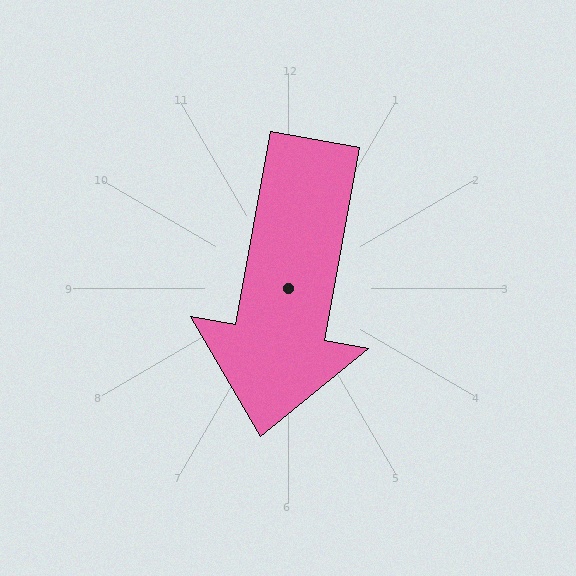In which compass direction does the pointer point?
South.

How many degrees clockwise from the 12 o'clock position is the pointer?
Approximately 190 degrees.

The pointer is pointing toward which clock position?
Roughly 6 o'clock.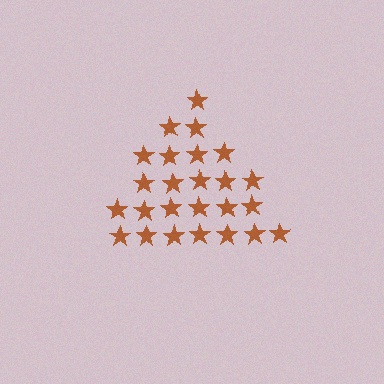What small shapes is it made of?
It is made of small stars.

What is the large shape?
The large shape is a triangle.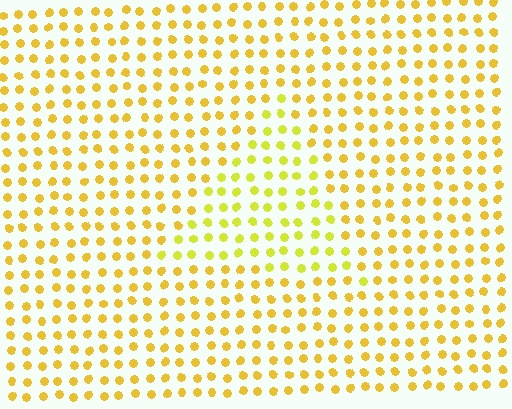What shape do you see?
I see a triangle.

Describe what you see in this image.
The image is filled with small yellow elements in a uniform arrangement. A triangle-shaped region is visible where the elements are tinted to a slightly different hue, forming a subtle color boundary.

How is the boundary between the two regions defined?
The boundary is defined purely by a slight shift in hue (about 22 degrees). Spacing, size, and orientation are identical on both sides.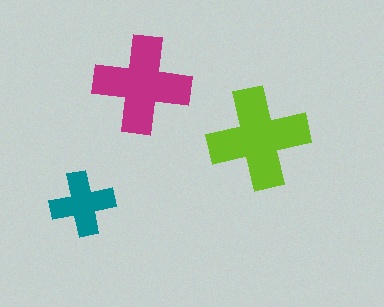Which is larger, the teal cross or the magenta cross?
The magenta one.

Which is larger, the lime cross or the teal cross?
The lime one.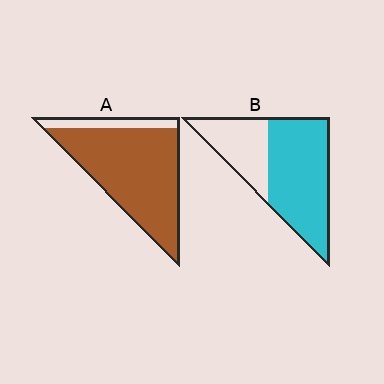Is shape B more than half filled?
Yes.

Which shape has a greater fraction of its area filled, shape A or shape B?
Shape A.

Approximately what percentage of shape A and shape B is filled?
A is approximately 85% and B is approximately 65%.